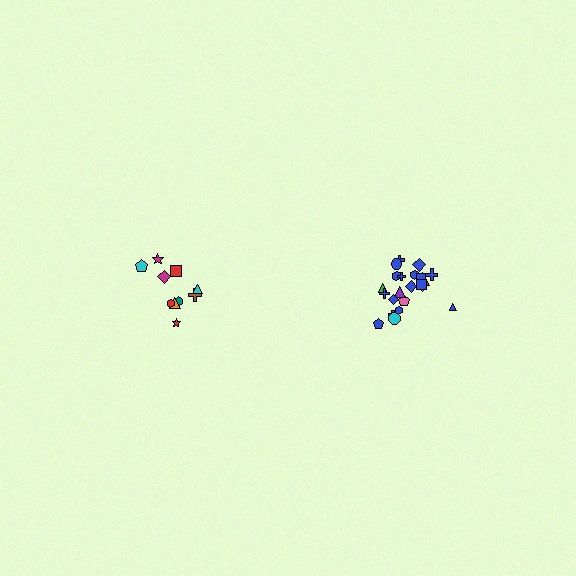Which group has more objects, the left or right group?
The right group.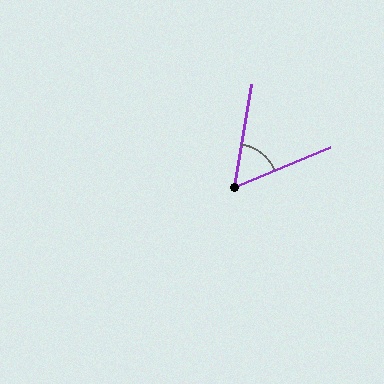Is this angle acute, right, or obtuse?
It is acute.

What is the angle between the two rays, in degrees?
Approximately 58 degrees.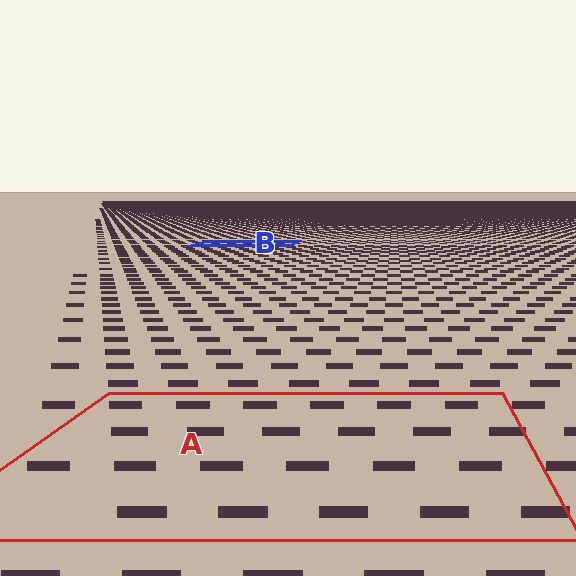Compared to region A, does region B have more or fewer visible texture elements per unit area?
Region B has more texture elements per unit area — they are packed more densely because it is farther away.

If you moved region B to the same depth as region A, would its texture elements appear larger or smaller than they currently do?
They would appear larger. At a closer depth, the same texture elements are projected at a bigger on-screen size.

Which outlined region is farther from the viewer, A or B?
Region B is farther from the viewer — the texture elements inside it appear smaller and more densely packed.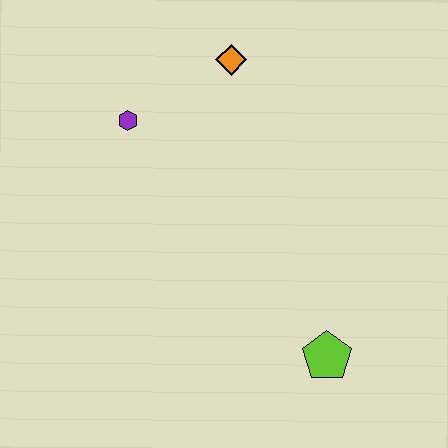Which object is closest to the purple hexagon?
The orange diamond is closest to the purple hexagon.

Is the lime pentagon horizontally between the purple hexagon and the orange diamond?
No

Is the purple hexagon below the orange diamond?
Yes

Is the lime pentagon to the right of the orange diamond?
Yes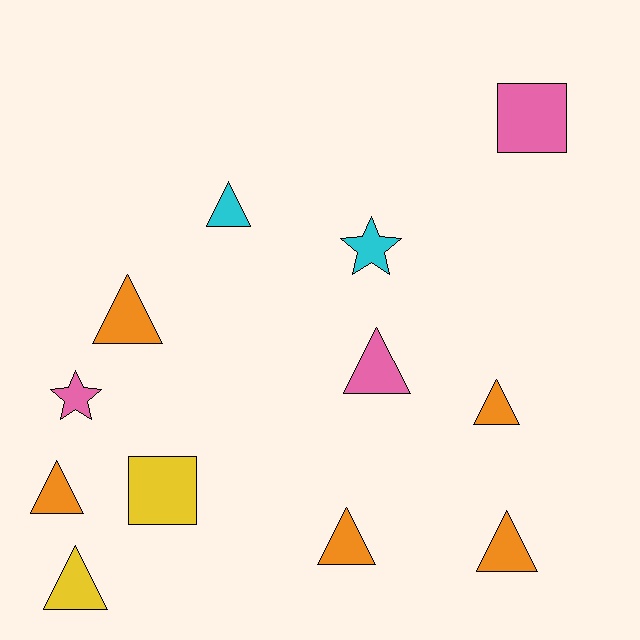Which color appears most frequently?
Orange, with 5 objects.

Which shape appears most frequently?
Triangle, with 8 objects.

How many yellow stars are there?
There are no yellow stars.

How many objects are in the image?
There are 12 objects.